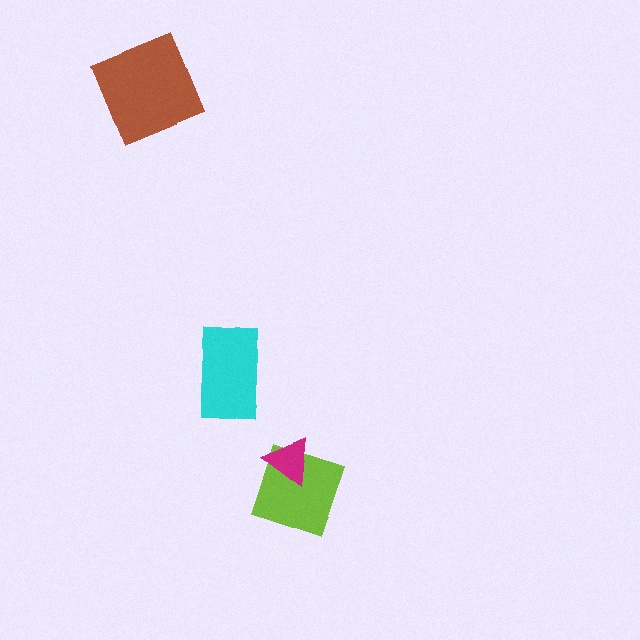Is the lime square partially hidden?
Yes, it is partially covered by another shape.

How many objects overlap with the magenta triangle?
1 object overlaps with the magenta triangle.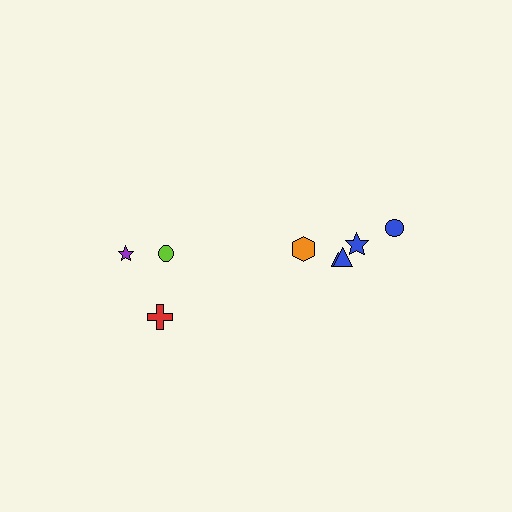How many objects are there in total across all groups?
There are 8 objects.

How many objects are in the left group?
There are 3 objects.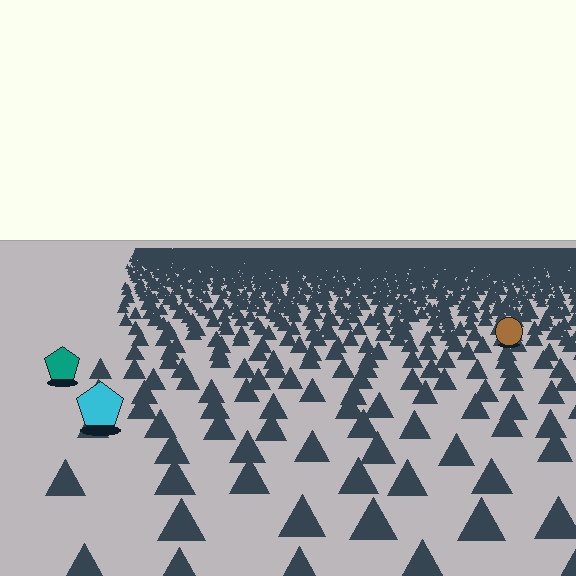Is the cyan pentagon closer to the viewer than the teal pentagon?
Yes. The cyan pentagon is closer — you can tell from the texture gradient: the ground texture is coarser near it.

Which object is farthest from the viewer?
The brown circle is farthest from the viewer. It appears smaller and the ground texture around it is denser.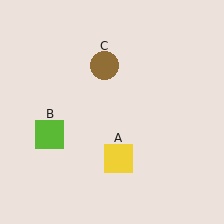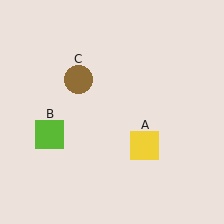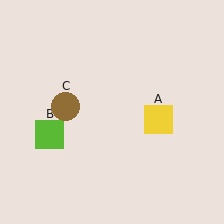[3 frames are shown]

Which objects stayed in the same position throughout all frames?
Lime square (object B) remained stationary.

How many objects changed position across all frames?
2 objects changed position: yellow square (object A), brown circle (object C).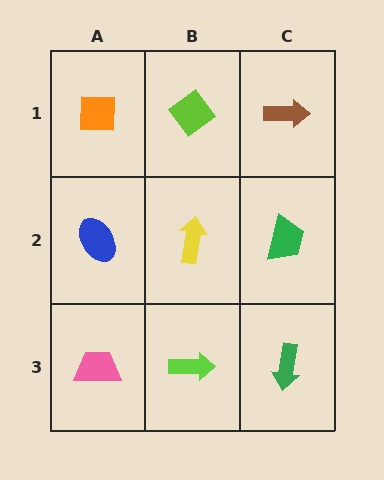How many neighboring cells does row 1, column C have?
2.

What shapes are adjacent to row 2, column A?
An orange square (row 1, column A), a pink trapezoid (row 3, column A), a yellow arrow (row 2, column B).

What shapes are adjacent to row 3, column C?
A green trapezoid (row 2, column C), a lime arrow (row 3, column B).